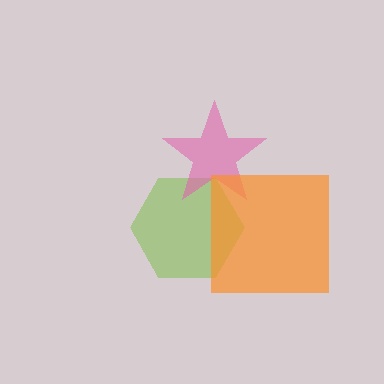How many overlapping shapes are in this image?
There are 3 overlapping shapes in the image.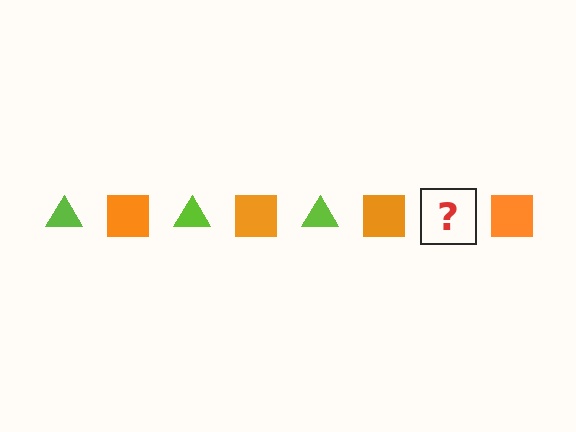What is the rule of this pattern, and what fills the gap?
The rule is that the pattern alternates between lime triangle and orange square. The gap should be filled with a lime triangle.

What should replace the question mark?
The question mark should be replaced with a lime triangle.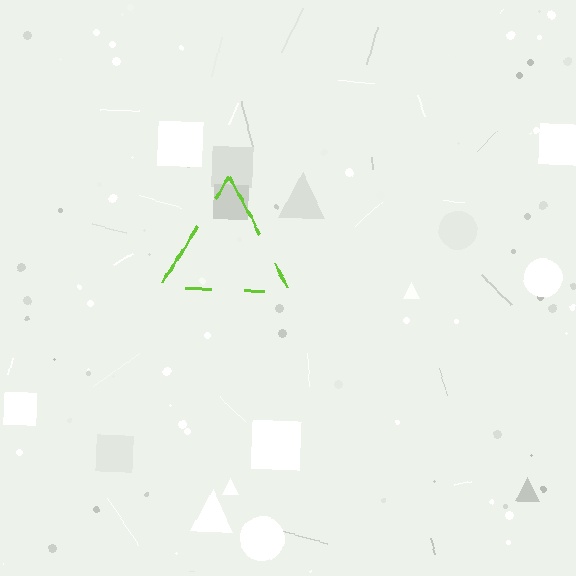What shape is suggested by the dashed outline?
The dashed outline suggests a triangle.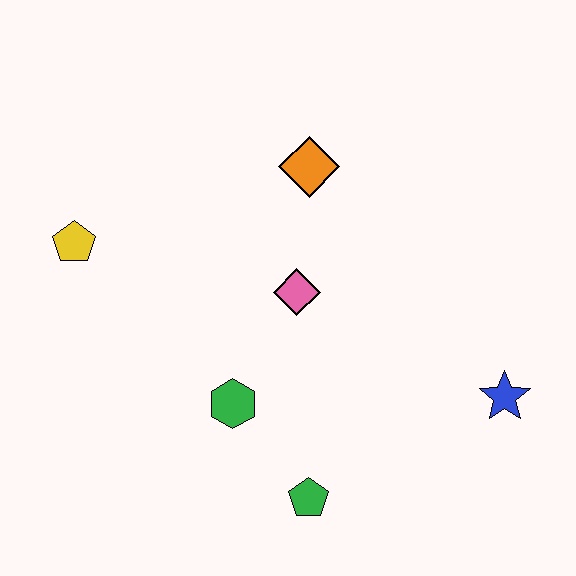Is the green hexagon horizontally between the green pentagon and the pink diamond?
No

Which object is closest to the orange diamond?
The pink diamond is closest to the orange diamond.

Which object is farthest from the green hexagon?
The blue star is farthest from the green hexagon.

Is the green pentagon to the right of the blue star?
No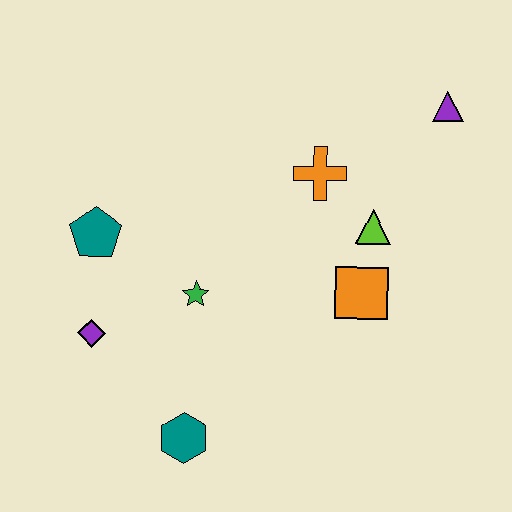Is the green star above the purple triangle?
No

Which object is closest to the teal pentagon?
The purple diamond is closest to the teal pentagon.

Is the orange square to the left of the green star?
No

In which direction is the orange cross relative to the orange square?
The orange cross is above the orange square.